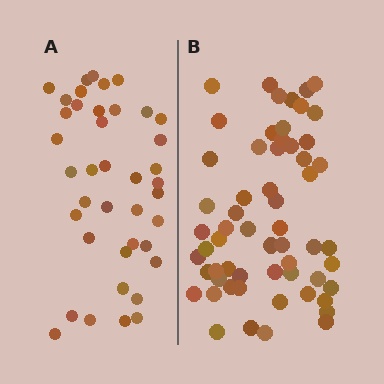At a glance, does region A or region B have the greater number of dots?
Region B (the right region) has more dots.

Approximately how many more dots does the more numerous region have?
Region B has approximately 20 more dots than region A.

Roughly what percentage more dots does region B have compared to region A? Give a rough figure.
About 50% more.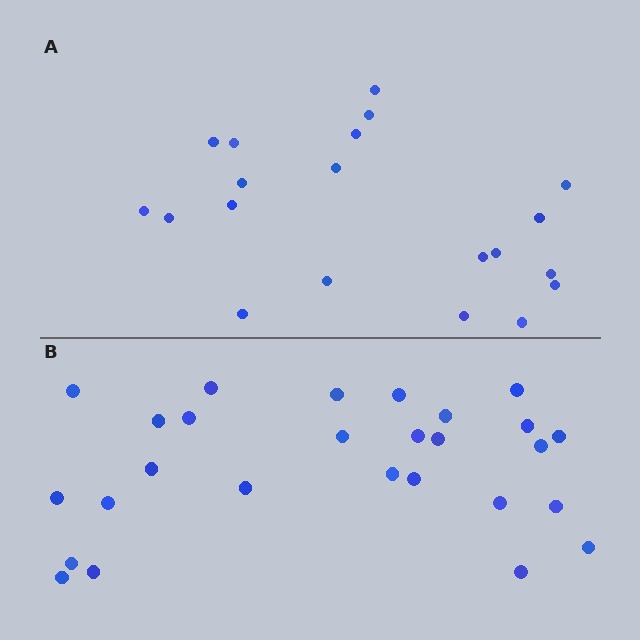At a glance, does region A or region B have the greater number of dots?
Region B (the bottom region) has more dots.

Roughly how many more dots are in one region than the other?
Region B has roughly 8 or so more dots than region A.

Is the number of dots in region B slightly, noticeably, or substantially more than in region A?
Region B has noticeably more, but not dramatically so. The ratio is roughly 1.4 to 1.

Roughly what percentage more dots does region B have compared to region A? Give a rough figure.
About 35% more.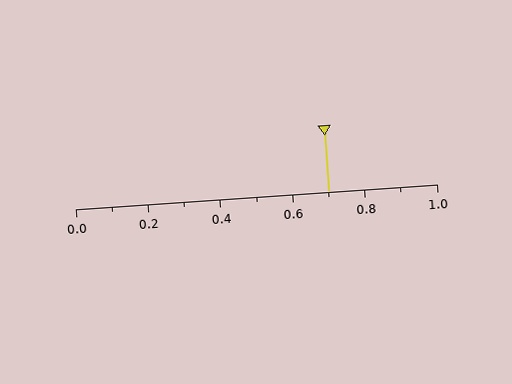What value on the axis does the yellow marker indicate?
The marker indicates approximately 0.7.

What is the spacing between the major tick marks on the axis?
The major ticks are spaced 0.2 apart.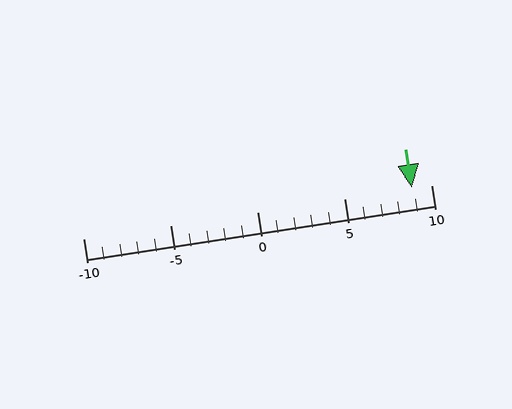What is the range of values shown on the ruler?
The ruler shows values from -10 to 10.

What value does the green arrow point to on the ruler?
The green arrow points to approximately 9.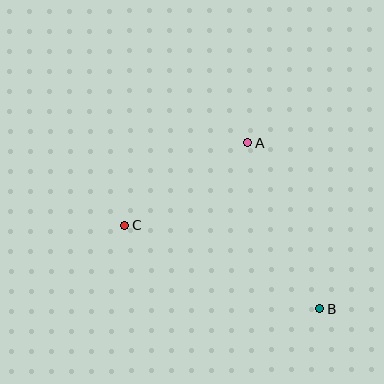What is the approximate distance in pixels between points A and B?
The distance between A and B is approximately 182 pixels.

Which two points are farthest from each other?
Points B and C are farthest from each other.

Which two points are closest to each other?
Points A and C are closest to each other.